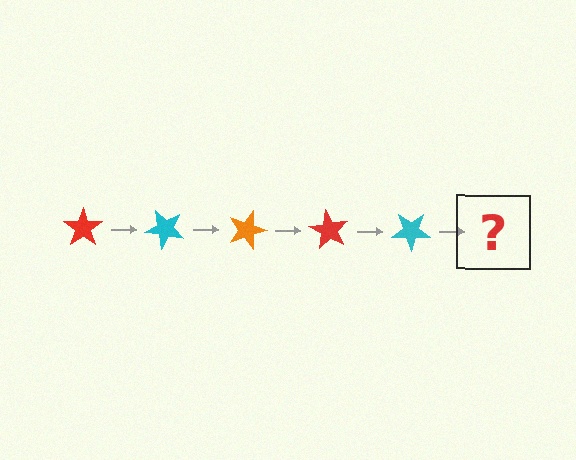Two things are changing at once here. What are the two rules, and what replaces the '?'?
The two rules are that it rotates 45 degrees each step and the color cycles through red, cyan, and orange. The '?' should be an orange star, rotated 225 degrees from the start.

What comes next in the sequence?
The next element should be an orange star, rotated 225 degrees from the start.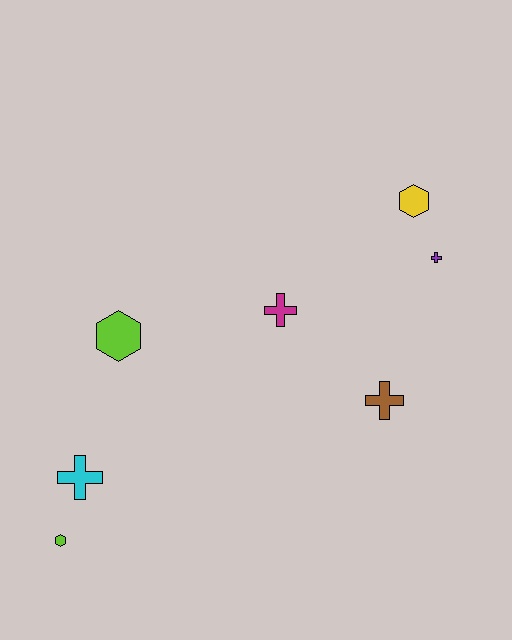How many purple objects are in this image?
There is 1 purple object.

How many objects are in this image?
There are 7 objects.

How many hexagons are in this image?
There are 3 hexagons.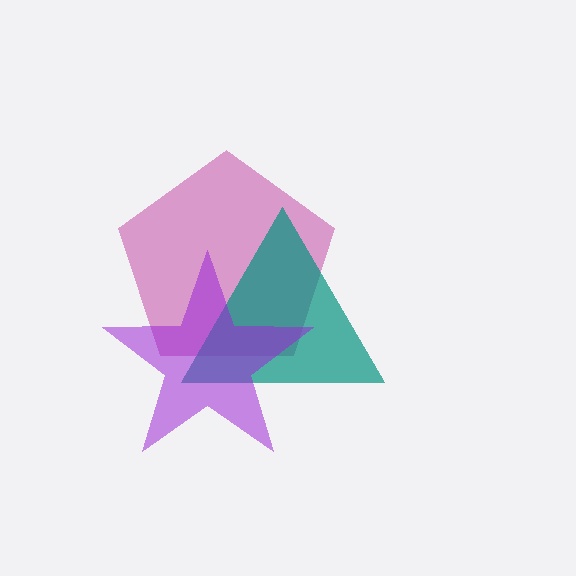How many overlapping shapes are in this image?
There are 3 overlapping shapes in the image.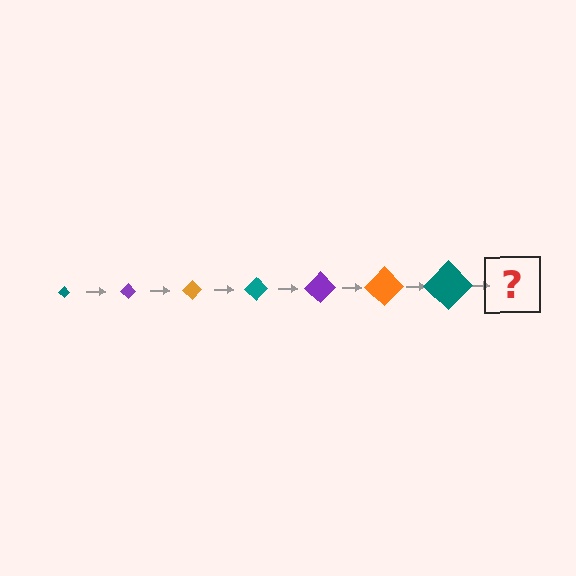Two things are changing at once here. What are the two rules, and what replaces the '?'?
The two rules are that the diamond grows larger each step and the color cycles through teal, purple, and orange. The '?' should be a purple diamond, larger than the previous one.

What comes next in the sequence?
The next element should be a purple diamond, larger than the previous one.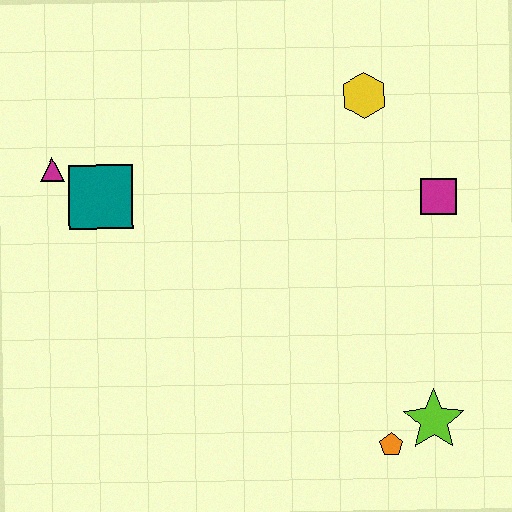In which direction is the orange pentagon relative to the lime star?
The orange pentagon is to the left of the lime star.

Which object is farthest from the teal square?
The lime star is farthest from the teal square.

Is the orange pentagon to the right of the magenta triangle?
Yes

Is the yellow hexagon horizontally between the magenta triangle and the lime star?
Yes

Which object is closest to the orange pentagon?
The lime star is closest to the orange pentagon.